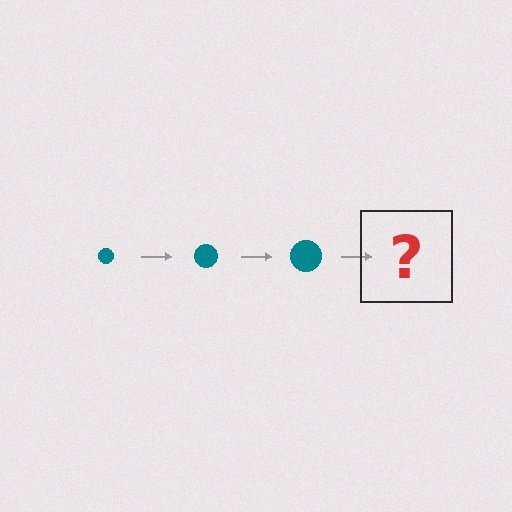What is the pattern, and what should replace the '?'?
The pattern is that the circle gets progressively larger each step. The '?' should be a teal circle, larger than the previous one.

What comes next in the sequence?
The next element should be a teal circle, larger than the previous one.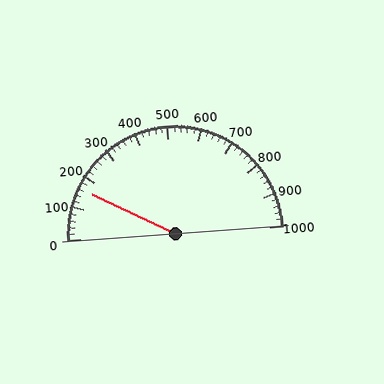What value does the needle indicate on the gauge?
The needle indicates approximately 160.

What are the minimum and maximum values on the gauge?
The gauge ranges from 0 to 1000.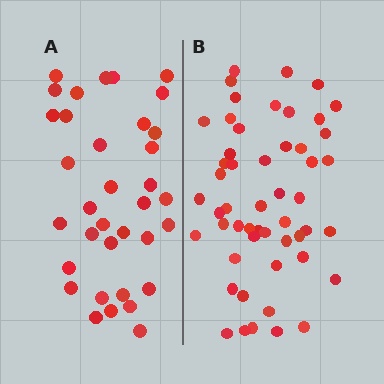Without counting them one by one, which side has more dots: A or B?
Region B (the right region) has more dots.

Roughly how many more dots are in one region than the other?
Region B has approximately 15 more dots than region A.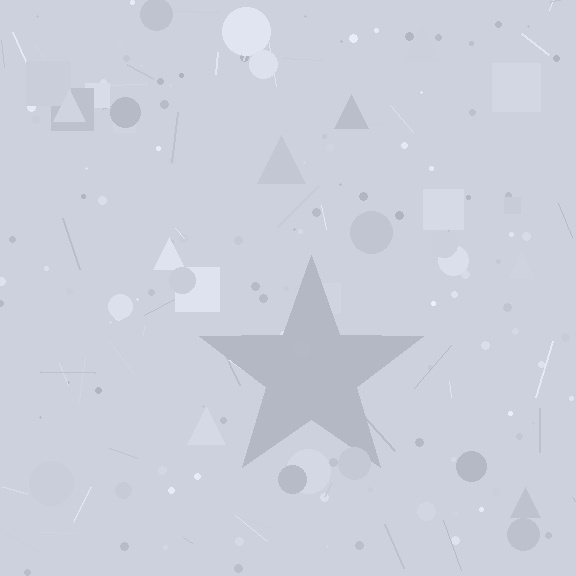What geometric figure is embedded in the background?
A star is embedded in the background.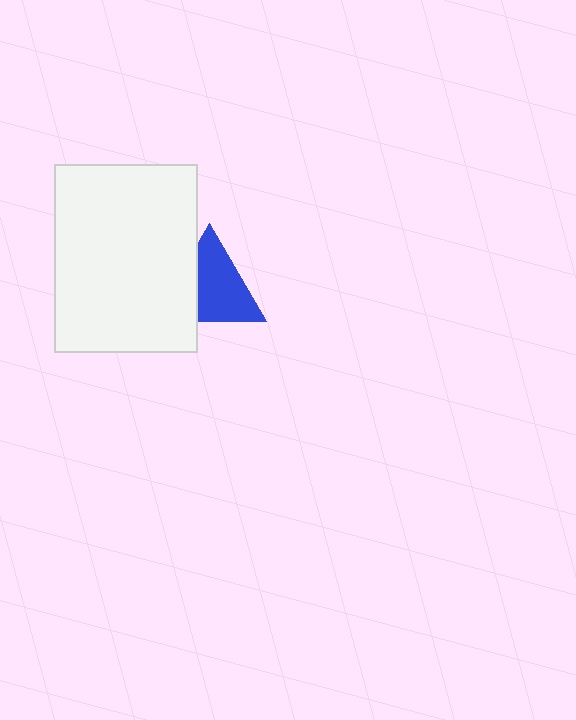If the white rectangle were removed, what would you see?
You would see the complete blue triangle.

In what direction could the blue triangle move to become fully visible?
The blue triangle could move right. That would shift it out from behind the white rectangle entirely.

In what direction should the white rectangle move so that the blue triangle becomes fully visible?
The white rectangle should move left. That is the shortest direction to clear the overlap and leave the blue triangle fully visible.